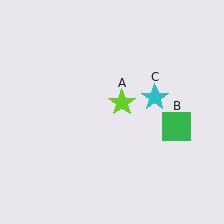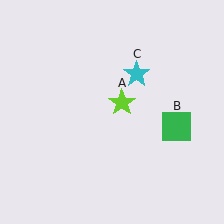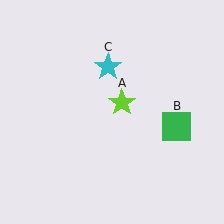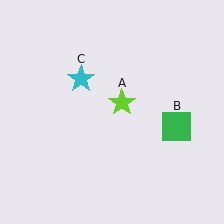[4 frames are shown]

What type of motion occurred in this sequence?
The cyan star (object C) rotated counterclockwise around the center of the scene.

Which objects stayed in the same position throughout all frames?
Lime star (object A) and green square (object B) remained stationary.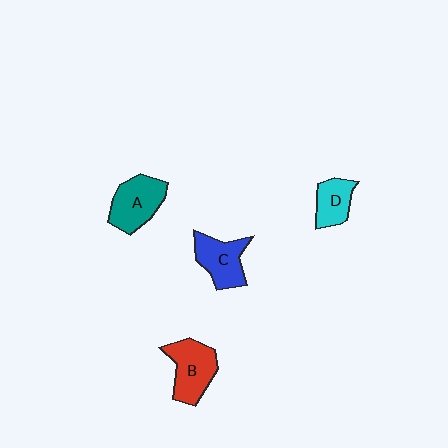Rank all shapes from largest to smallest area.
From largest to smallest: B (red), A (teal), C (blue), D (cyan).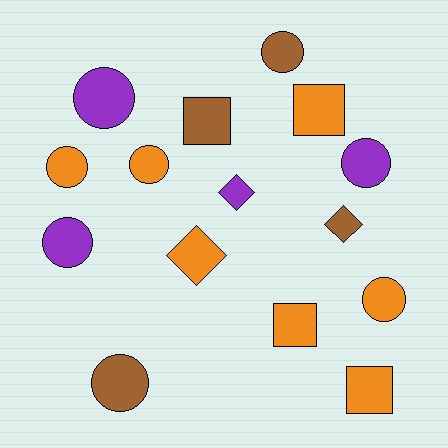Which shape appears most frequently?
Circle, with 8 objects.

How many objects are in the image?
There are 15 objects.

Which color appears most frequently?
Orange, with 7 objects.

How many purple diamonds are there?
There is 1 purple diamond.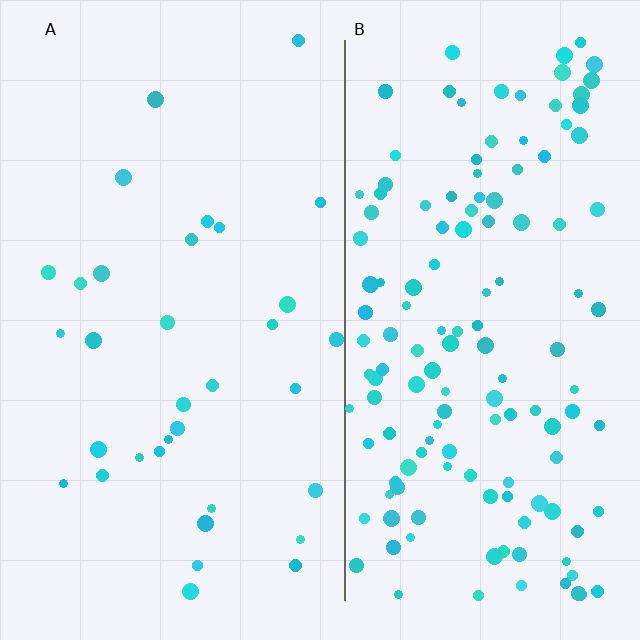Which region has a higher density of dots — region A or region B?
B (the right).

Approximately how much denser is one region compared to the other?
Approximately 4.2× — region B over region A.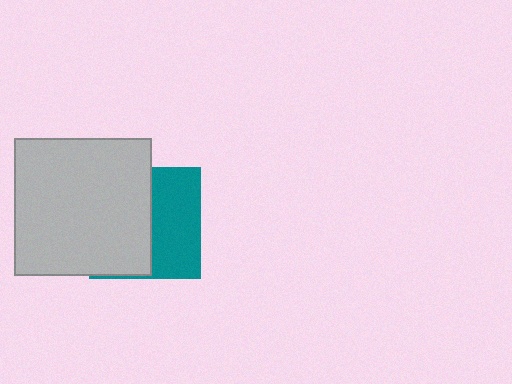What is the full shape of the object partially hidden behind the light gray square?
The partially hidden object is a teal square.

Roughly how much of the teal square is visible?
About half of it is visible (roughly 47%).